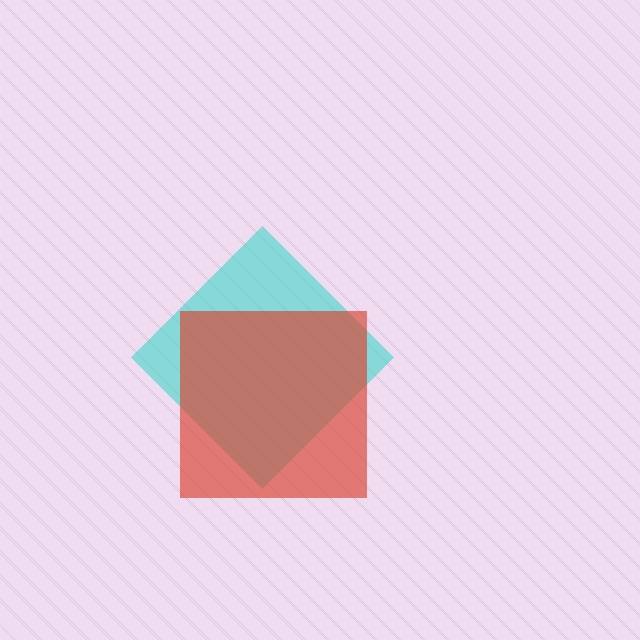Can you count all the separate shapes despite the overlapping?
Yes, there are 2 separate shapes.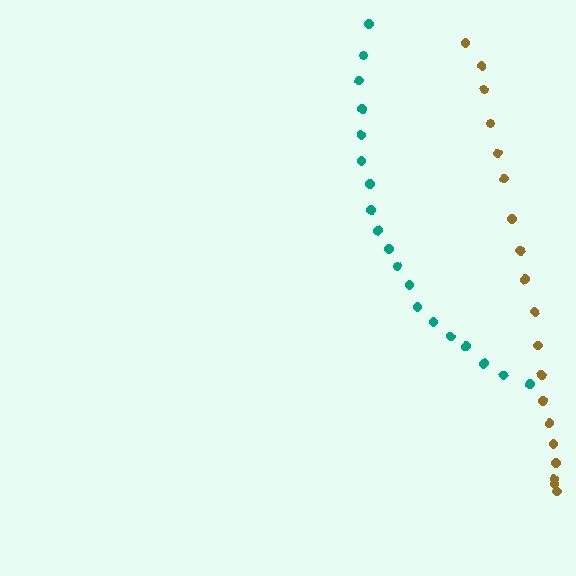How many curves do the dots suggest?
There are 2 distinct paths.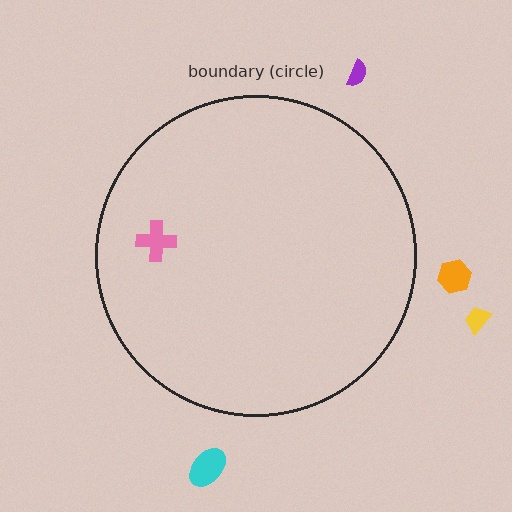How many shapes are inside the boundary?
1 inside, 4 outside.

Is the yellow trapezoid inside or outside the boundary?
Outside.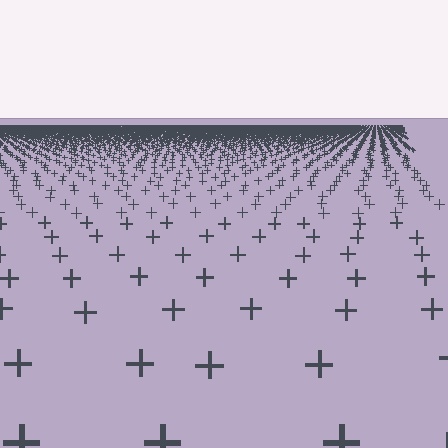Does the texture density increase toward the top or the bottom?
Density increases toward the top.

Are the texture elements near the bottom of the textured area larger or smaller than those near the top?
Larger. Near the bottom, elements are closer to the viewer and appear at a bigger on-screen size.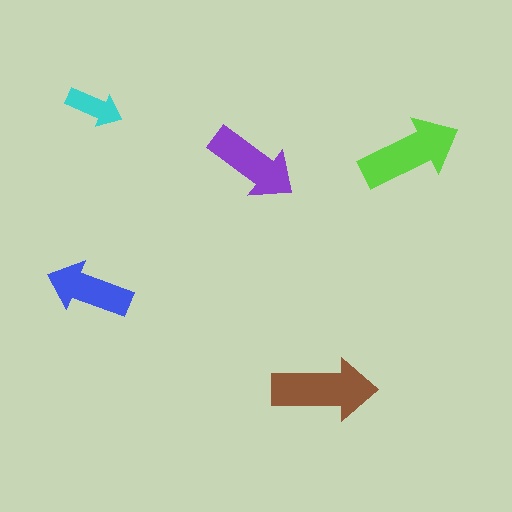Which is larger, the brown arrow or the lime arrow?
The brown one.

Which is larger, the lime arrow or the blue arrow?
The lime one.